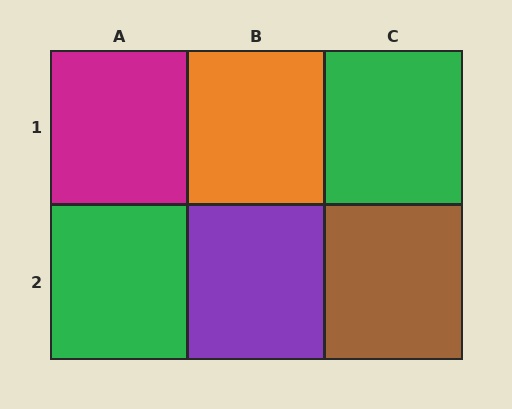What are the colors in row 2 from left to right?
Green, purple, brown.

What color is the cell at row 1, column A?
Magenta.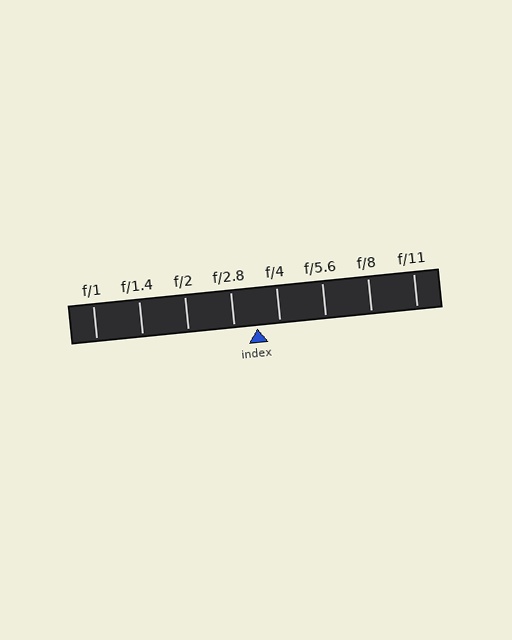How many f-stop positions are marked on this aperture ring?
There are 8 f-stop positions marked.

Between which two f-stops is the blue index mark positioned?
The index mark is between f/2.8 and f/4.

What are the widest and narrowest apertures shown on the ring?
The widest aperture shown is f/1 and the narrowest is f/11.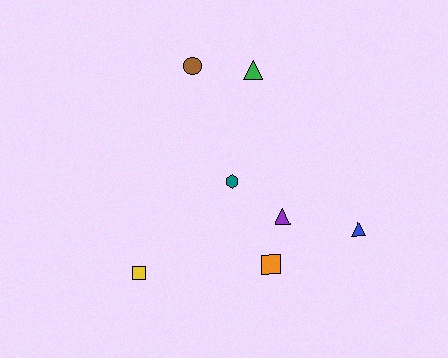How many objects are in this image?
There are 7 objects.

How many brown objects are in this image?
There is 1 brown object.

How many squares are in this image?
There are 2 squares.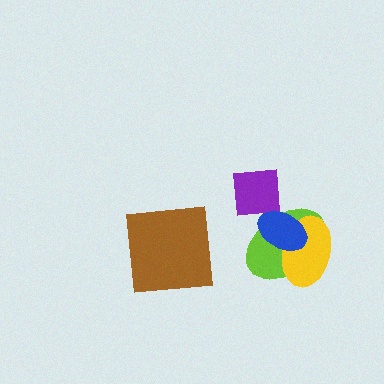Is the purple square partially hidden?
Yes, it is partially covered by another shape.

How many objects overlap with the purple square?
2 objects overlap with the purple square.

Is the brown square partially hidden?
No, no other shape covers it.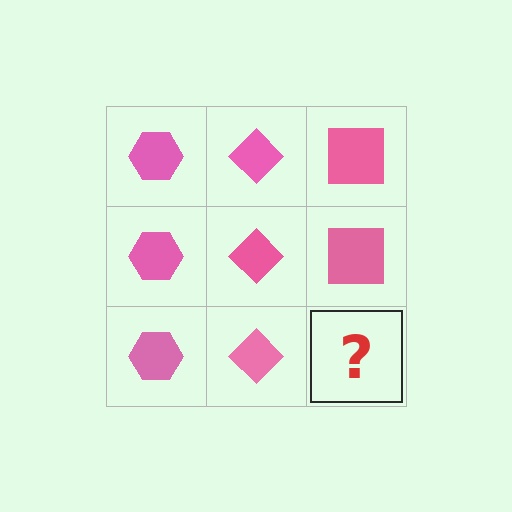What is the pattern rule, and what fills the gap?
The rule is that each column has a consistent shape. The gap should be filled with a pink square.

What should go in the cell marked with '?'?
The missing cell should contain a pink square.